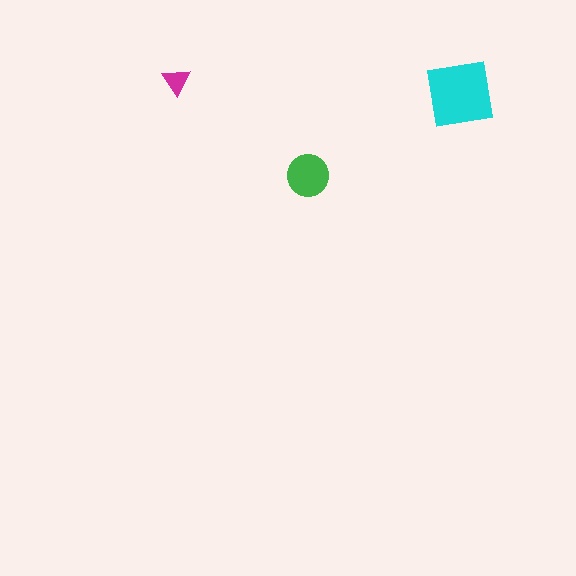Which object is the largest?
The cyan square.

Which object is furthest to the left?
The magenta triangle is leftmost.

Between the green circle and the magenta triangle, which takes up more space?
The green circle.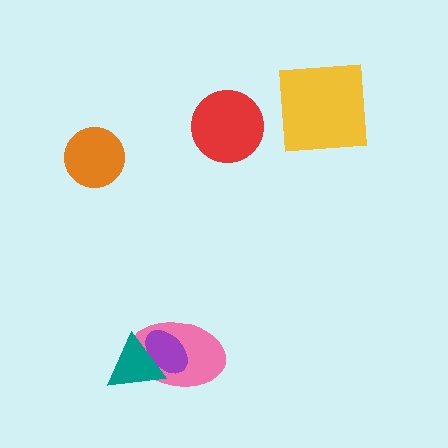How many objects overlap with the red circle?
0 objects overlap with the red circle.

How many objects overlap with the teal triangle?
2 objects overlap with the teal triangle.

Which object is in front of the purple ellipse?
The teal triangle is in front of the purple ellipse.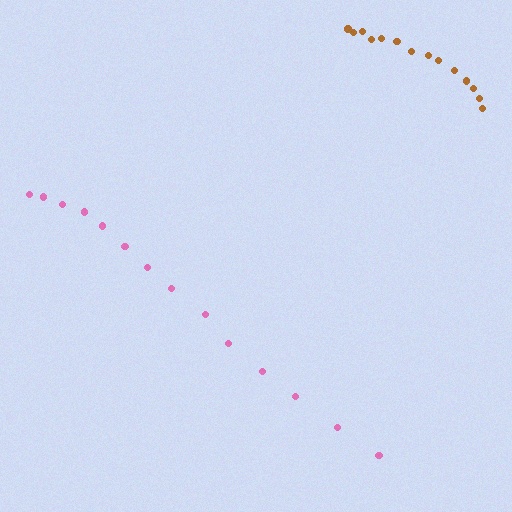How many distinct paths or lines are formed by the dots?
There are 2 distinct paths.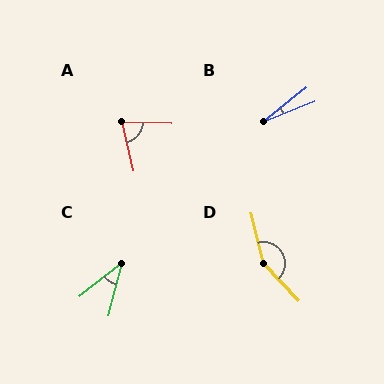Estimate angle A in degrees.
Approximately 76 degrees.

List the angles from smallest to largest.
B (17°), C (37°), A (76°), D (150°).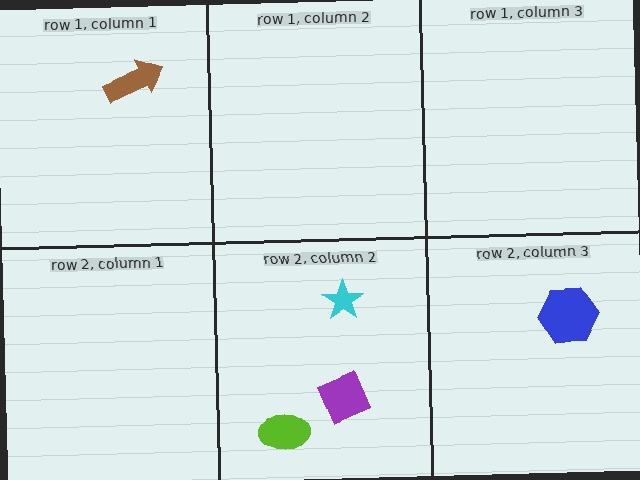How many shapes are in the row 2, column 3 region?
1.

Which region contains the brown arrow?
The row 1, column 1 region.